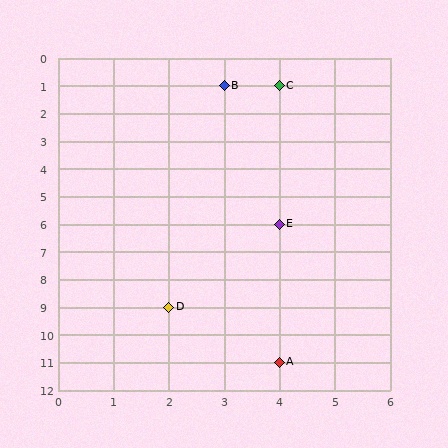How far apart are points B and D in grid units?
Points B and D are 1 column and 8 rows apart (about 8.1 grid units diagonally).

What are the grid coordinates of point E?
Point E is at grid coordinates (4, 6).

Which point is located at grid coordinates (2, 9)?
Point D is at (2, 9).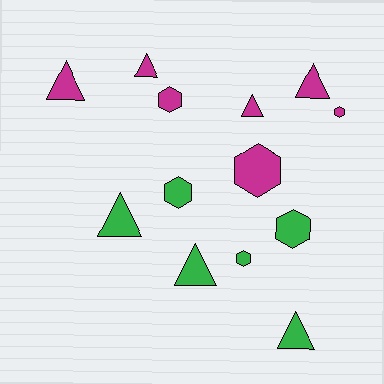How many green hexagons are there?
There are 3 green hexagons.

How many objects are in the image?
There are 13 objects.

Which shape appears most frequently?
Triangle, with 7 objects.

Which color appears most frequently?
Magenta, with 7 objects.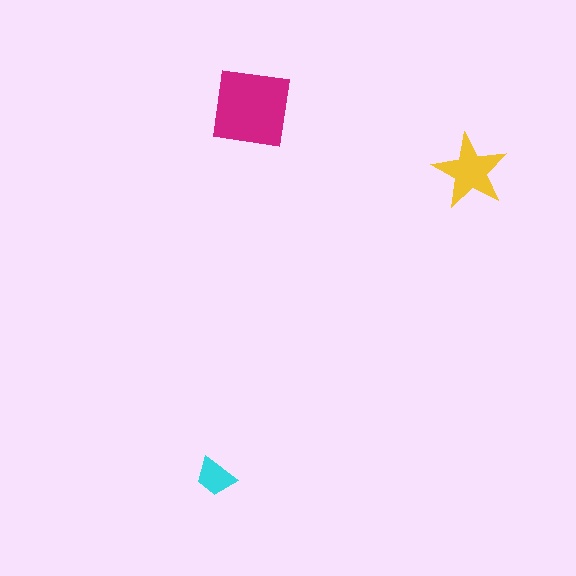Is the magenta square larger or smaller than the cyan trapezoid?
Larger.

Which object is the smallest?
The cyan trapezoid.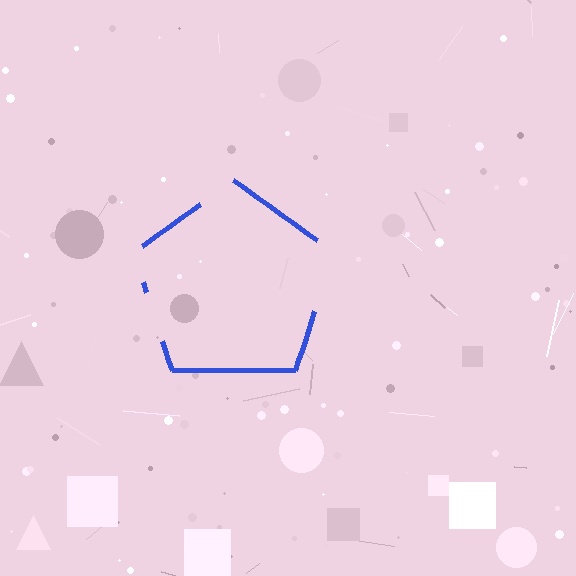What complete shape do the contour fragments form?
The contour fragments form a pentagon.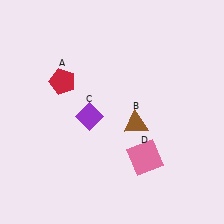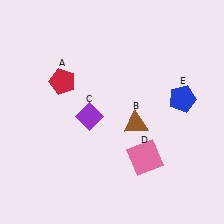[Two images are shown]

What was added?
A blue pentagon (E) was added in Image 2.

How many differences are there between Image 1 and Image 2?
There is 1 difference between the two images.